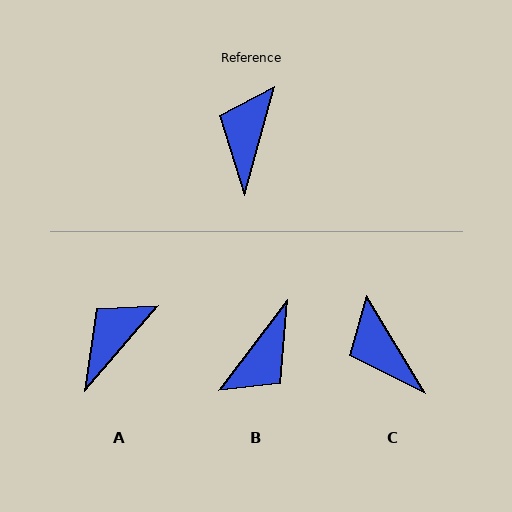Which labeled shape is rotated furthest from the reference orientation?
B, about 158 degrees away.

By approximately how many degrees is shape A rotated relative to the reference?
Approximately 25 degrees clockwise.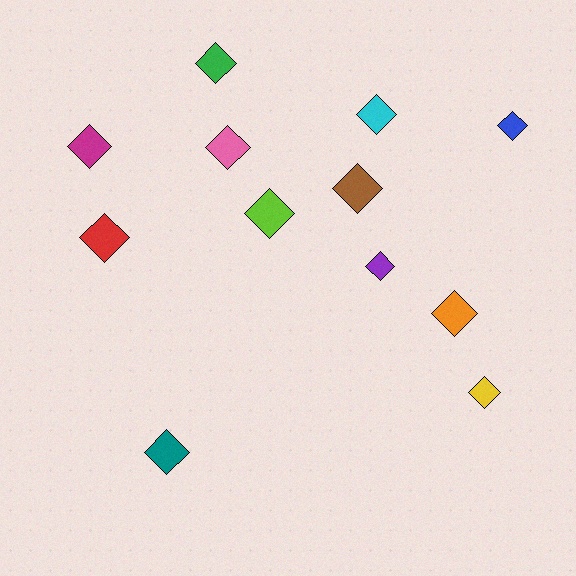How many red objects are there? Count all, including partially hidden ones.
There is 1 red object.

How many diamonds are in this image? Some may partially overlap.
There are 12 diamonds.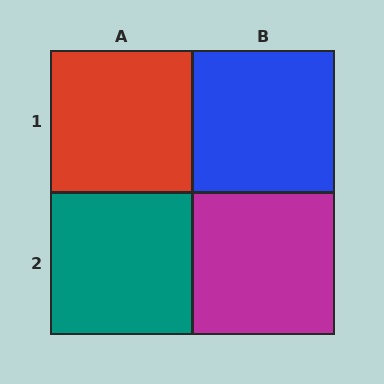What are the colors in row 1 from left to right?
Red, blue.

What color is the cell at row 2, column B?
Magenta.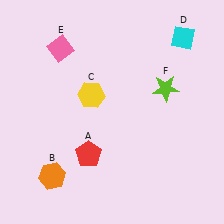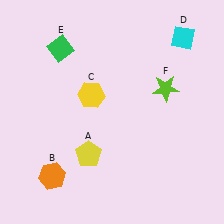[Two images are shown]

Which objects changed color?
A changed from red to yellow. E changed from pink to green.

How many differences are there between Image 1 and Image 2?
There are 2 differences between the two images.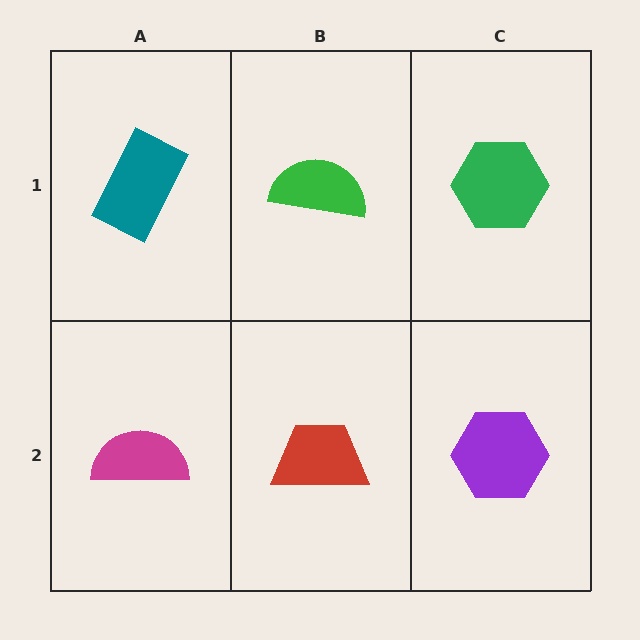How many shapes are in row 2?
3 shapes.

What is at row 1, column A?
A teal rectangle.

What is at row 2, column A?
A magenta semicircle.